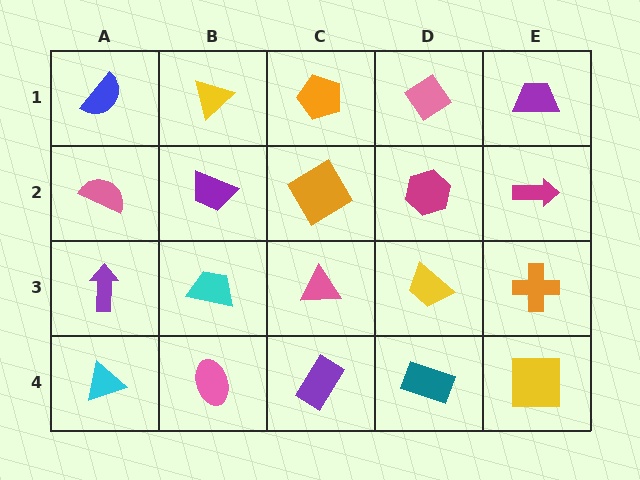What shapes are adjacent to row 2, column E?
A purple trapezoid (row 1, column E), an orange cross (row 3, column E), a magenta hexagon (row 2, column D).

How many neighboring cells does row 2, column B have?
4.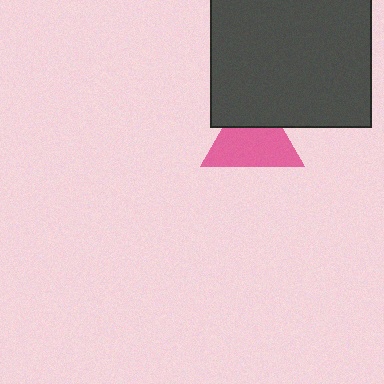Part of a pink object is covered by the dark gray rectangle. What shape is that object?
It is a triangle.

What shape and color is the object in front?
The object in front is a dark gray rectangle.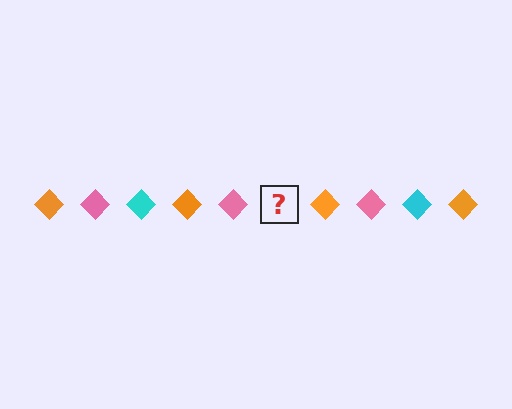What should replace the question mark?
The question mark should be replaced with a cyan diamond.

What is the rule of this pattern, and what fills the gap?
The rule is that the pattern cycles through orange, pink, cyan diamonds. The gap should be filled with a cyan diamond.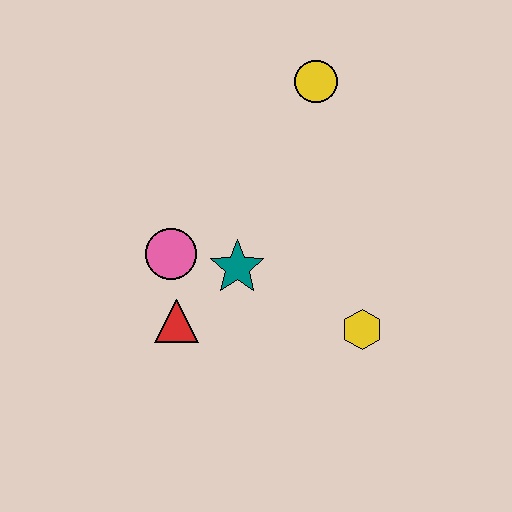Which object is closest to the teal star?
The pink circle is closest to the teal star.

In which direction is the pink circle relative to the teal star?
The pink circle is to the left of the teal star.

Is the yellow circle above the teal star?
Yes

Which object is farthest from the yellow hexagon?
The yellow circle is farthest from the yellow hexagon.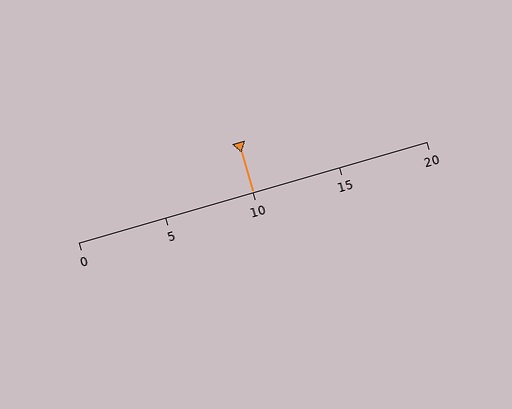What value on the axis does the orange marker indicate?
The marker indicates approximately 10.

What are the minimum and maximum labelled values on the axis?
The axis runs from 0 to 20.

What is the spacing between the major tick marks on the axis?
The major ticks are spaced 5 apart.